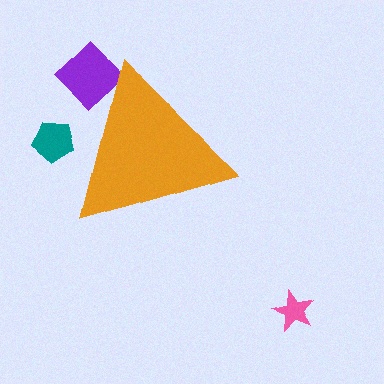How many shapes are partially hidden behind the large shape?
2 shapes are partially hidden.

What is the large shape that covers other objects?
An orange triangle.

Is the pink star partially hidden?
No, the pink star is fully visible.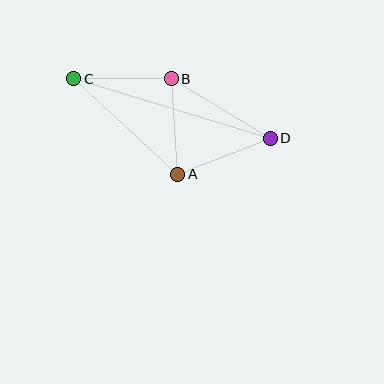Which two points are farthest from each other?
Points C and D are farthest from each other.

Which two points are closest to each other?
Points A and B are closest to each other.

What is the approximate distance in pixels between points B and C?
The distance between B and C is approximately 97 pixels.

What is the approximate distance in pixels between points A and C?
The distance between A and C is approximately 141 pixels.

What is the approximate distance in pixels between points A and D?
The distance between A and D is approximately 99 pixels.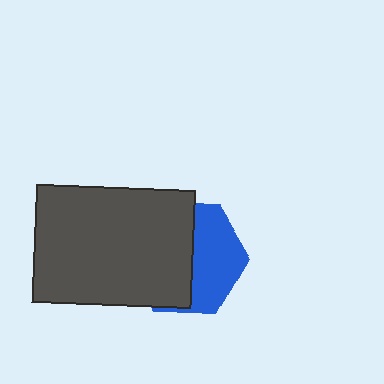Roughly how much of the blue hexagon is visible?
About half of it is visible (roughly 45%).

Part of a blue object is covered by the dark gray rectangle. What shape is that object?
It is a hexagon.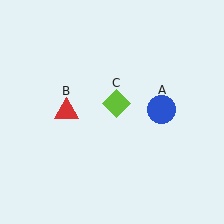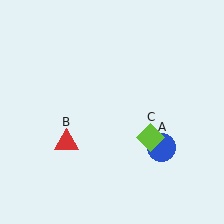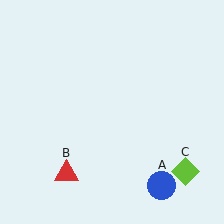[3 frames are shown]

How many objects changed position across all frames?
3 objects changed position: blue circle (object A), red triangle (object B), lime diamond (object C).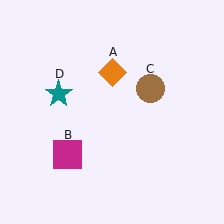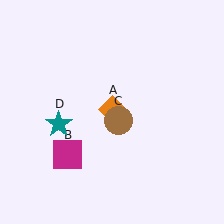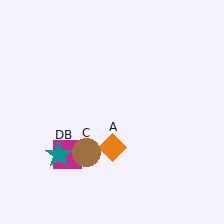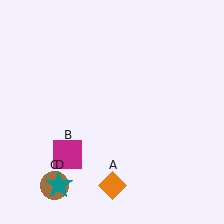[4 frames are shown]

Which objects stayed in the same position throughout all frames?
Magenta square (object B) remained stationary.